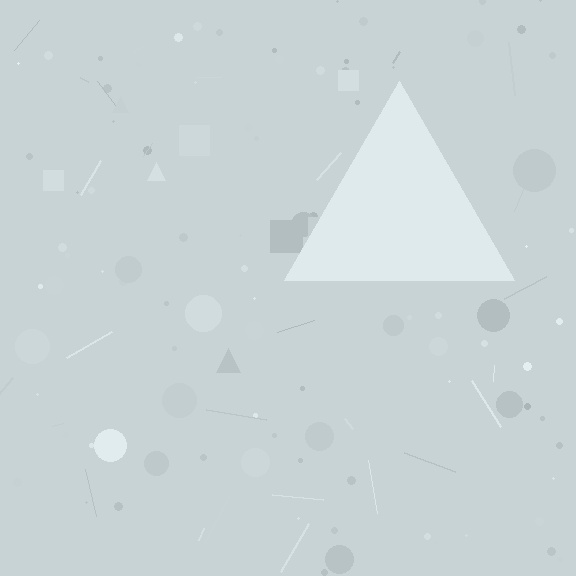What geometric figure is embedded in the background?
A triangle is embedded in the background.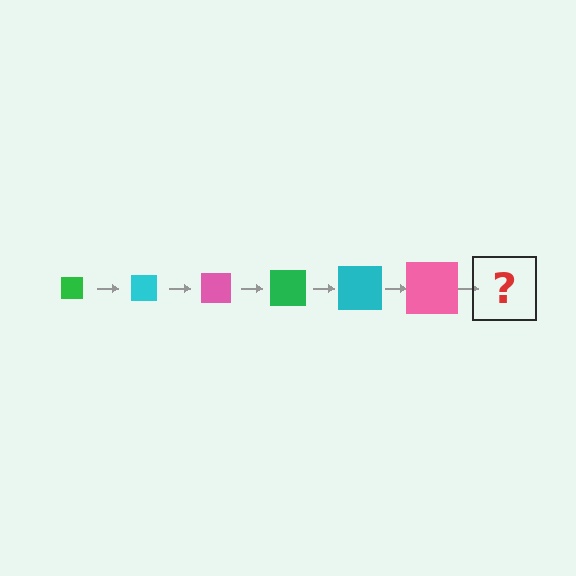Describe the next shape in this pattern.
It should be a green square, larger than the previous one.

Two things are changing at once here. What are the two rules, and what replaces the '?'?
The two rules are that the square grows larger each step and the color cycles through green, cyan, and pink. The '?' should be a green square, larger than the previous one.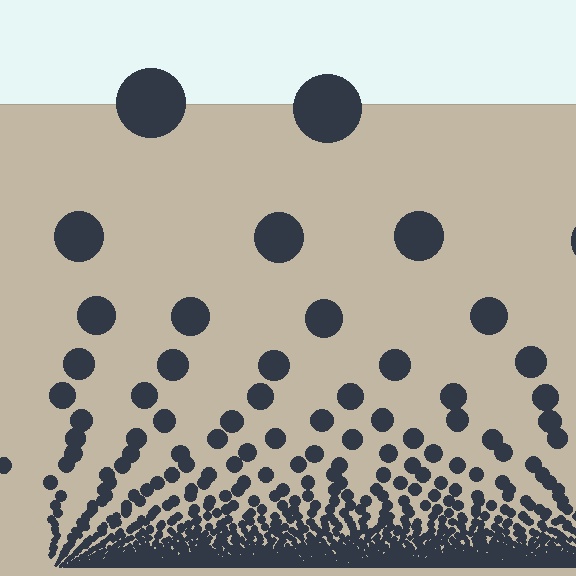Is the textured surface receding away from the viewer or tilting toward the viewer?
The surface appears to tilt toward the viewer. Texture elements get larger and sparser toward the top.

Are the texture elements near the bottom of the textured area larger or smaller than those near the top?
Smaller. The gradient is inverted — elements near the bottom are smaller and denser.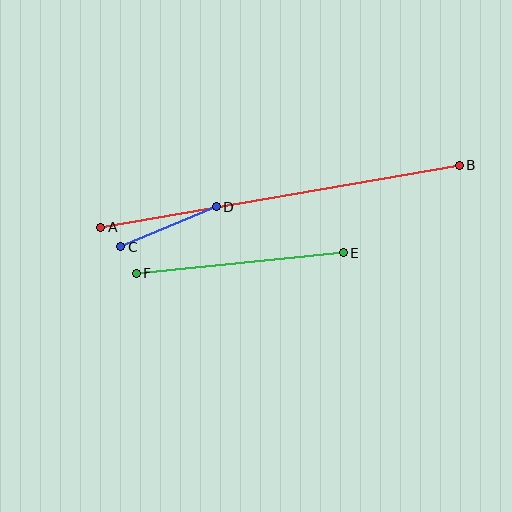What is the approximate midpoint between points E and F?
The midpoint is at approximately (240, 263) pixels.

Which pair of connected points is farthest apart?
Points A and B are farthest apart.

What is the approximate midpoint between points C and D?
The midpoint is at approximately (169, 227) pixels.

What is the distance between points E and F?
The distance is approximately 208 pixels.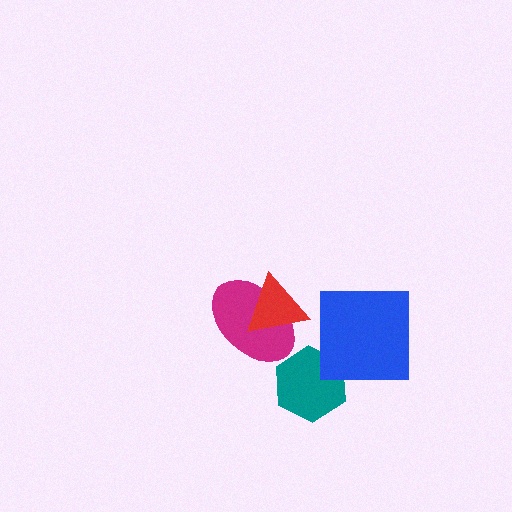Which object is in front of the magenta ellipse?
The red triangle is in front of the magenta ellipse.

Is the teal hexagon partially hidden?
Yes, it is partially covered by another shape.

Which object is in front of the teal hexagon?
The blue square is in front of the teal hexagon.